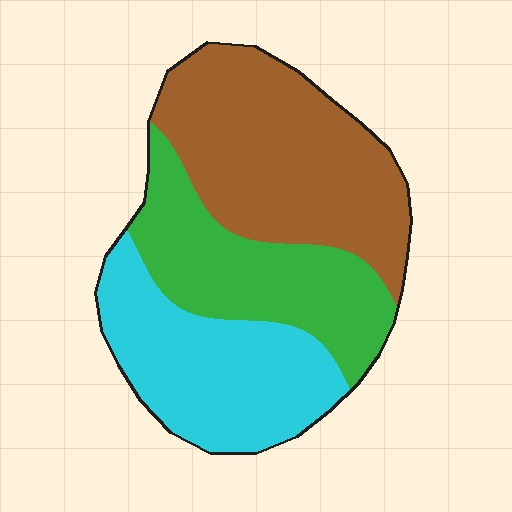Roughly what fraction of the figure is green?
Green takes up about one quarter (1/4) of the figure.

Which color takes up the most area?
Brown, at roughly 40%.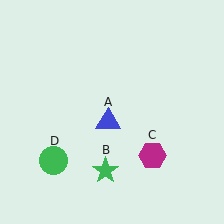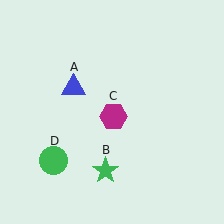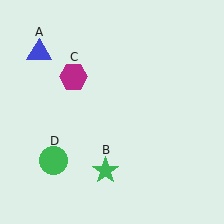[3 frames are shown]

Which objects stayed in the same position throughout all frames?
Green star (object B) and green circle (object D) remained stationary.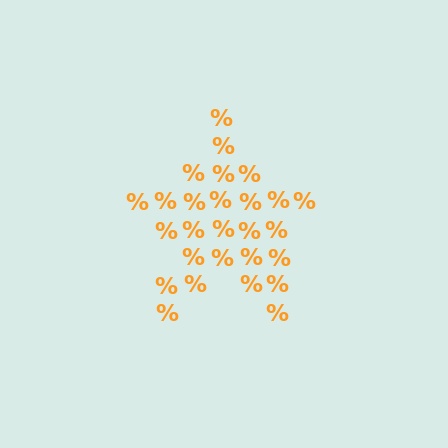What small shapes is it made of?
It is made of small percent signs.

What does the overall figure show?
The overall figure shows a star.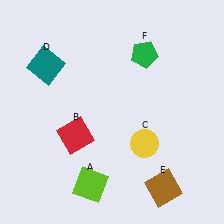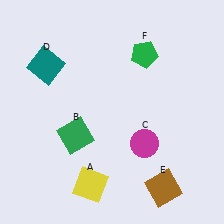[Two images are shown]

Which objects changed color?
A changed from lime to yellow. B changed from red to green. C changed from yellow to magenta.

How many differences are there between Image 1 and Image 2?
There are 3 differences between the two images.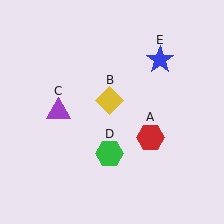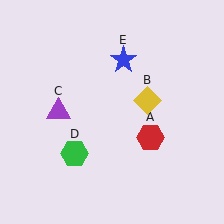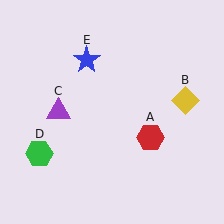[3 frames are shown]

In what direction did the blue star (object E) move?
The blue star (object E) moved left.